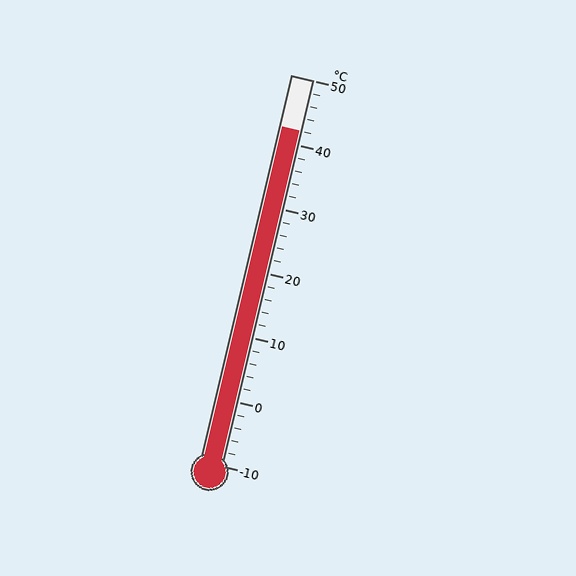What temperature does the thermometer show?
The thermometer shows approximately 42°C.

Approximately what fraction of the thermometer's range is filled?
The thermometer is filled to approximately 85% of its range.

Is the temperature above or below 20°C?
The temperature is above 20°C.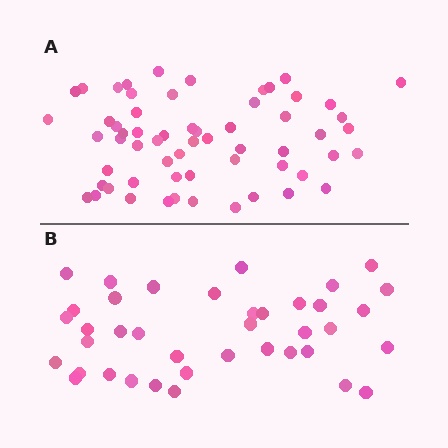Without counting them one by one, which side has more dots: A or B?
Region A (the top region) has more dots.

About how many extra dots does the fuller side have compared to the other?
Region A has approximately 20 more dots than region B.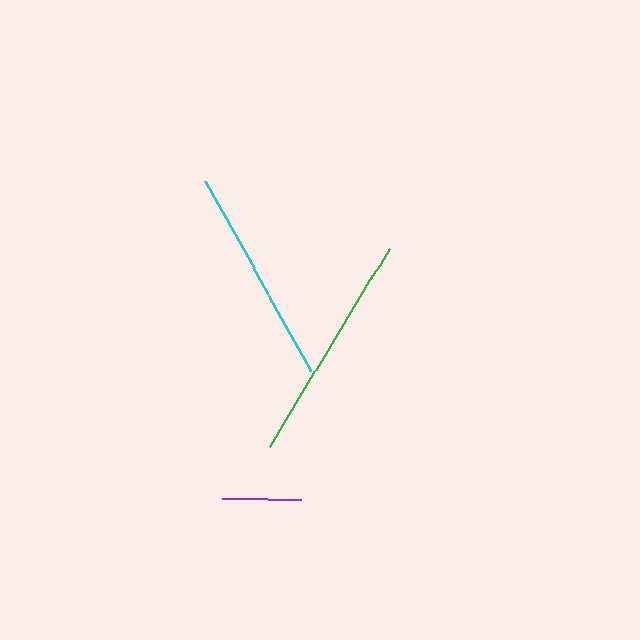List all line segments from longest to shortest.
From longest to shortest: green, cyan, purple.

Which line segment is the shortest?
The purple line is the shortest at approximately 79 pixels.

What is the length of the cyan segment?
The cyan segment is approximately 218 pixels long.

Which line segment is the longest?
The green line is the longest at approximately 231 pixels.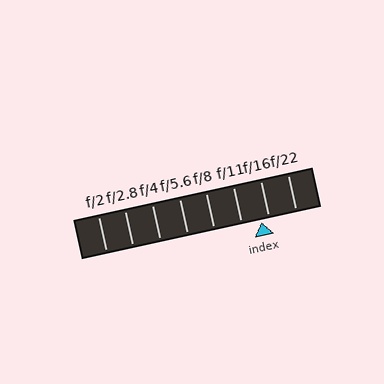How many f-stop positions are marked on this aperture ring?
There are 8 f-stop positions marked.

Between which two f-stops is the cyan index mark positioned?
The index mark is between f/11 and f/16.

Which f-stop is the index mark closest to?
The index mark is closest to f/16.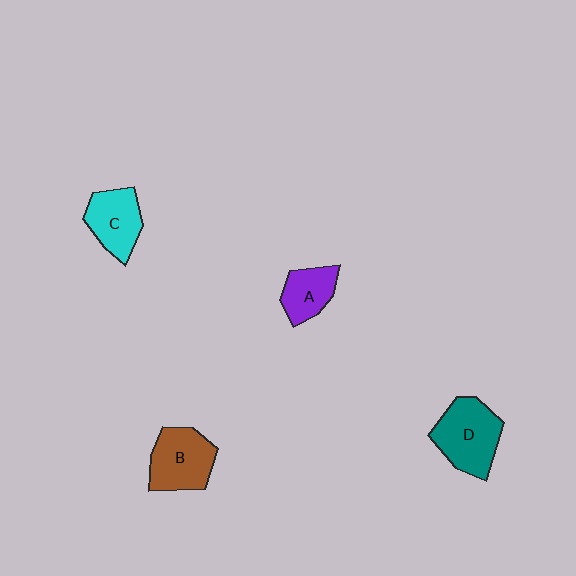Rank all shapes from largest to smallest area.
From largest to smallest: D (teal), B (brown), C (cyan), A (purple).